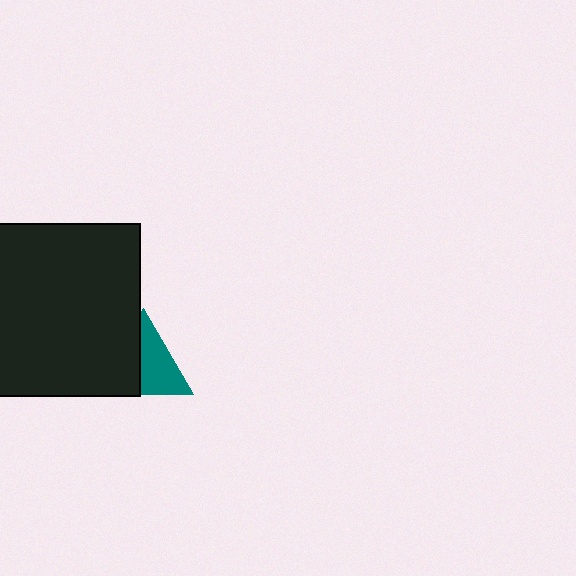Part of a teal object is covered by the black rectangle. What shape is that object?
It is a triangle.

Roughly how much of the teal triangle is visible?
About half of it is visible (roughly 54%).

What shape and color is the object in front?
The object in front is a black rectangle.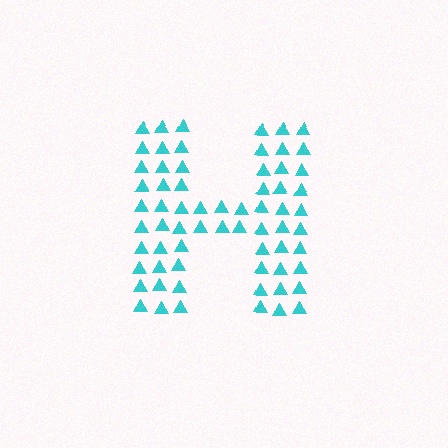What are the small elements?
The small elements are triangles.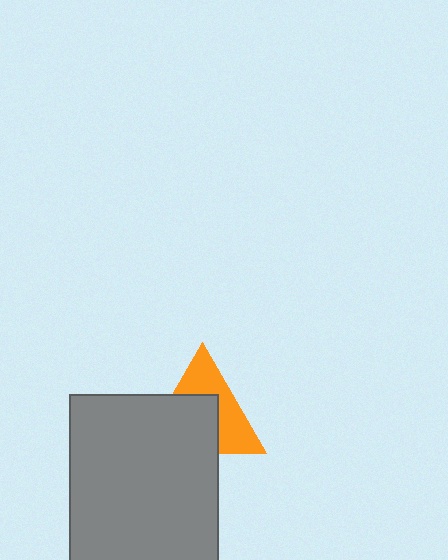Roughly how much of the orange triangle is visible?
About half of it is visible (roughly 47%).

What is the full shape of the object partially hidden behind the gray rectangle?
The partially hidden object is an orange triangle.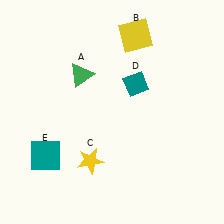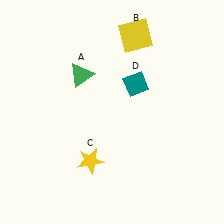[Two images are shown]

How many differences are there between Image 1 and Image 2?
There is 1 difference between the two images.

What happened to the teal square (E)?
The teal square (E) was removed in Image 2. It was in the bottom-left area of Image 1.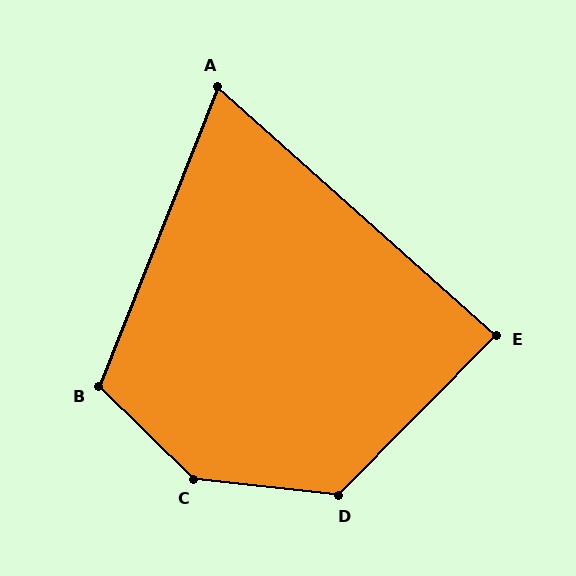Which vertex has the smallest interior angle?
A, at approximately 70 degrees.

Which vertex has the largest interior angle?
C, at approximately 142 degrees.